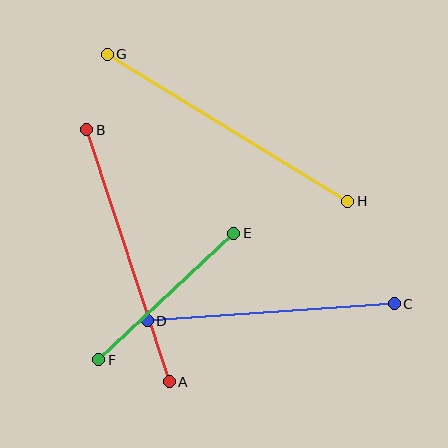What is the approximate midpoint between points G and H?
The midpoint is at approximately (227, 128) pixels.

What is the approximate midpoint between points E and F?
The midpoint is at approximately (166, 296) pixels.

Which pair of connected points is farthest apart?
Points G and H are farthest apart.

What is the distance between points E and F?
The distance is approximately 185 pixels.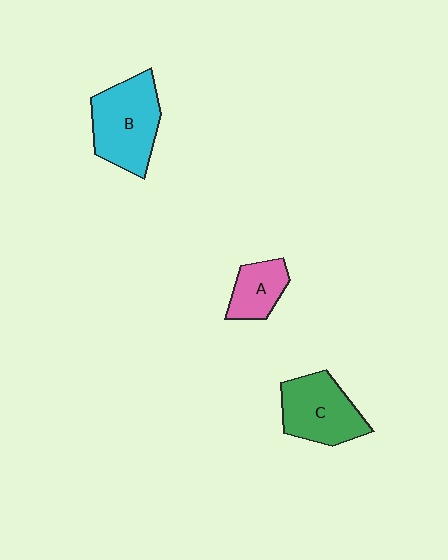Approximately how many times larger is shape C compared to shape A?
Approximately 1.7 times.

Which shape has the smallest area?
Shape A (pink).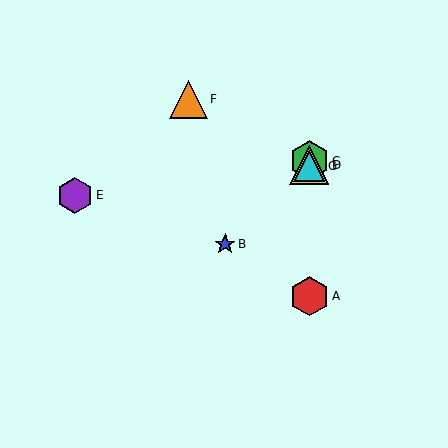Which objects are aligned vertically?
Objects A, C, D, G are aligned vertically.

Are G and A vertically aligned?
Yes, both are at x≈309.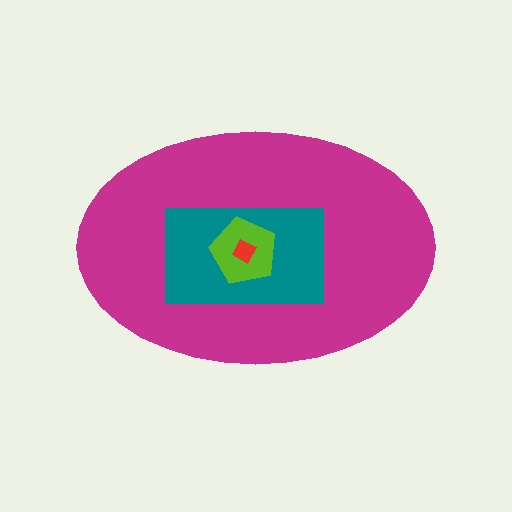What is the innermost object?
The red square.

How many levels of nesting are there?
4.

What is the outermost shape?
The magenta ellipse.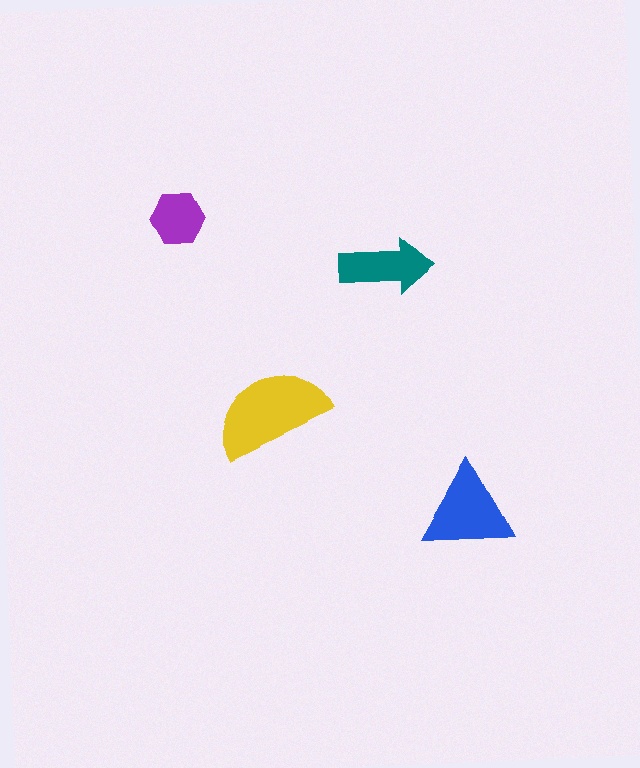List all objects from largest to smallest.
The yellow semicircle, the blue triangle, the teal arrow, the purple hexagon.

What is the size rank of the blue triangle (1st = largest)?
2nd.